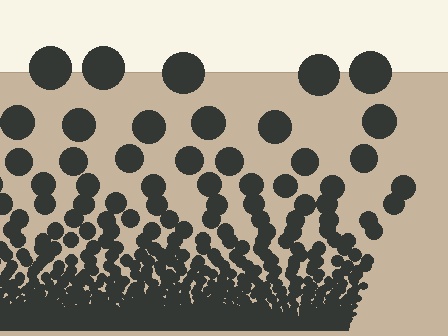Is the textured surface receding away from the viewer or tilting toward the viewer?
The surface appears to tilt toward the viewer. Texture elements get larger and sparser toward the top.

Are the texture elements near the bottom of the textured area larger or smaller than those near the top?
Smaller. The gradient is inverted — elements near the bottom are smaller and denser.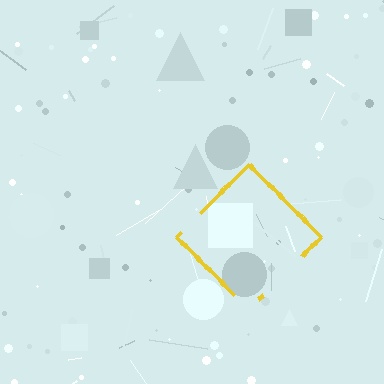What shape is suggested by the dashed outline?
The dashed outline suggests a diamond.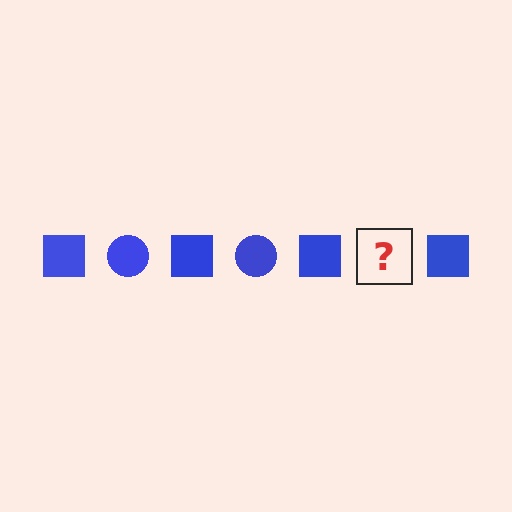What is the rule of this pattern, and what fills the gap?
The rule is that the pattern cycles through square, circle shapes in blue. The gap should be filled with a blue circle.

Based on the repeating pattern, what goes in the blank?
The blank should be a blue circle.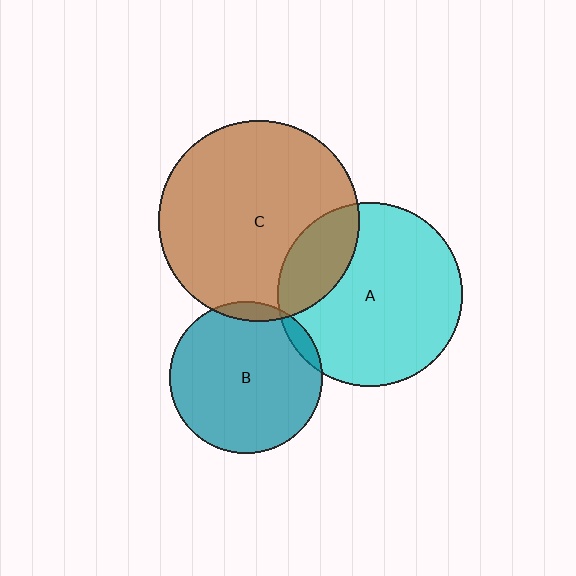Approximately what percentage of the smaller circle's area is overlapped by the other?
Approximately 5%.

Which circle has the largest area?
Circle C (brown).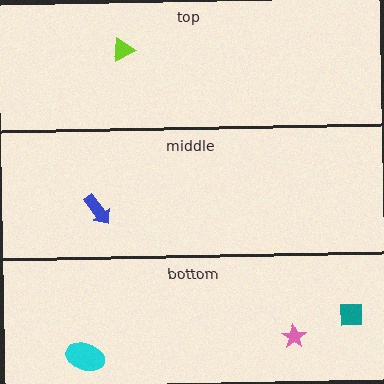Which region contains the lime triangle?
The top region.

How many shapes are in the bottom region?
3.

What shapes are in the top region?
The lime triangle.